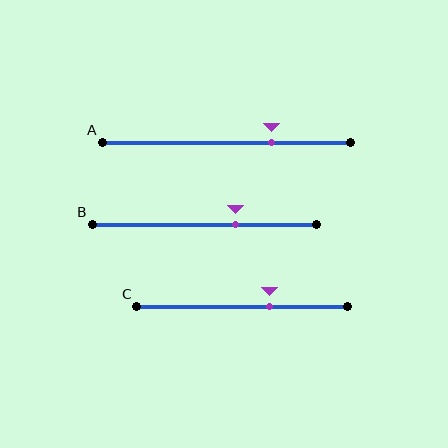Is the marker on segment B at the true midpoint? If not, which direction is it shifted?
No, the marker on segment B is shifted to the right by about 14% of the segment length.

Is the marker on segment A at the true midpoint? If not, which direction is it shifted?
No, the marker on segment A is shifted to the right by about 18% of the segment length.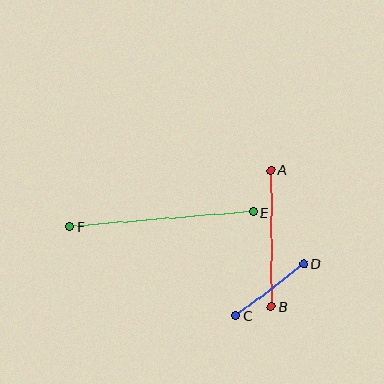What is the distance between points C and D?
The distance is approximately 86 pixels.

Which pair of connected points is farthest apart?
Points E and F are farthest apart.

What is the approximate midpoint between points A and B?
The midpoint is at approximately (271, 238) pixels.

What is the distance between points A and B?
The distance is approximately 137 pixels.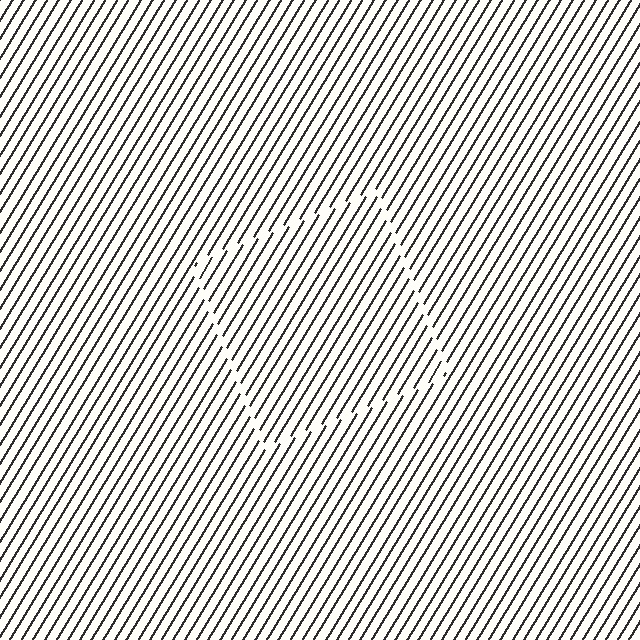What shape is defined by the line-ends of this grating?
An illusory square. The interior of the shape contains the same grating, shifted by half a period — the contour is defined by the phase discontinuity where line-ends from the inner and outer gratings abut.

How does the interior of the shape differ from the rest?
The interior of the shape contains the same grating, shifted by half a period — the contour is defined by the phase discontinuity where line-ends from the inner and outer gratings abut.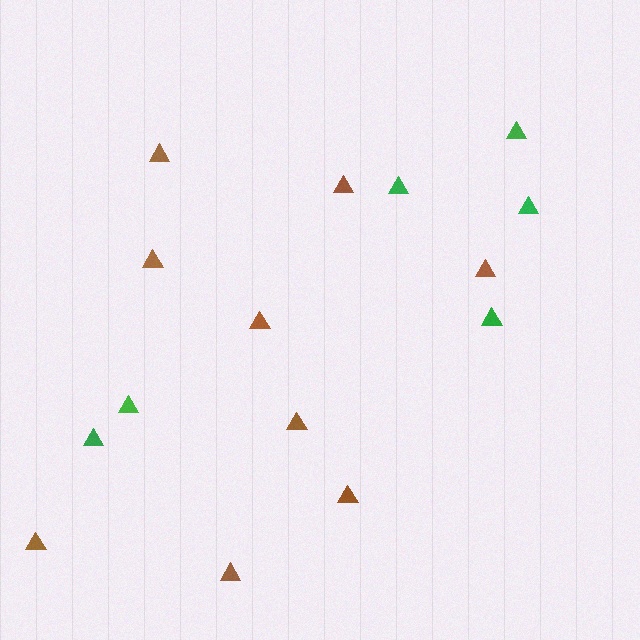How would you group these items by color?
There are 2 groups: one group of brown triangles (9) and one group of green triangles (6).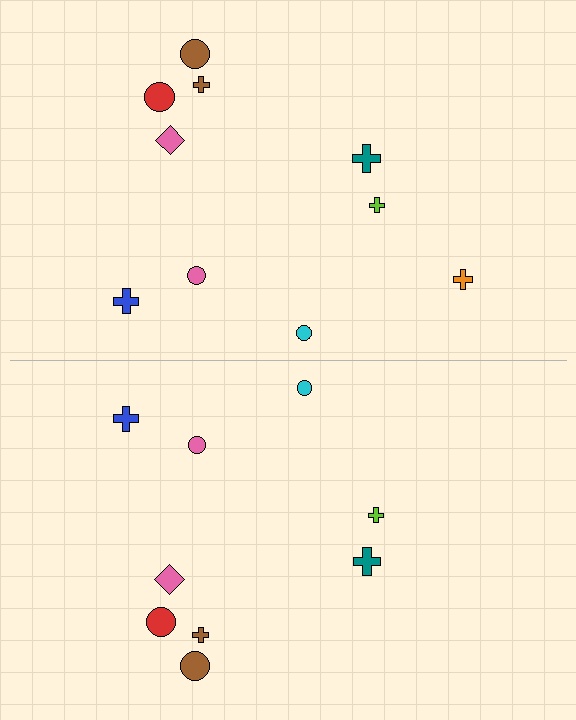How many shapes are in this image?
There are 19 shapes in this image.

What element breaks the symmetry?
A orange cross is missing from the bottom side.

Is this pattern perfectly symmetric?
No, the pattern is not perfectly symmetric. A orange cross is missing from the bottom side.